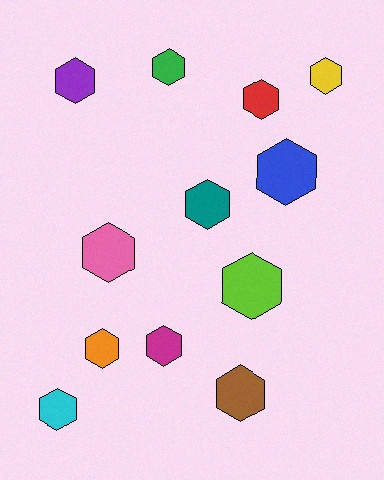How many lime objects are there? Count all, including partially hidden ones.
There is 1 lime object.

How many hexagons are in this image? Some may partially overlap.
There are 12 hexagons.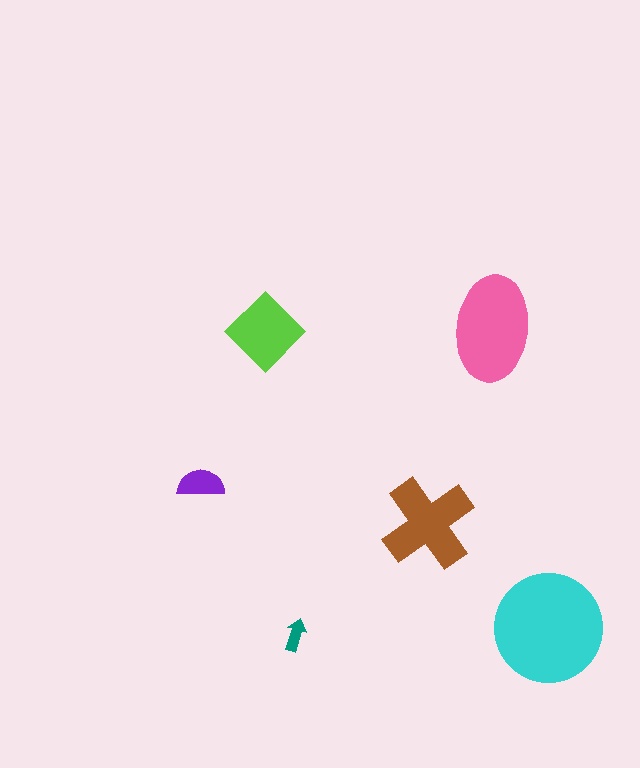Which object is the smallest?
The teal arrow.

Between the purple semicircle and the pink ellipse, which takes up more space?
The pink ellipse.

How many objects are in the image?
There are 6 objects in the image.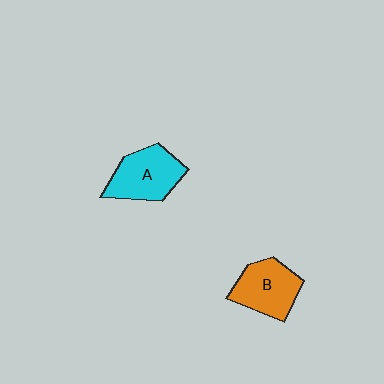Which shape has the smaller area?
Shape B (orange).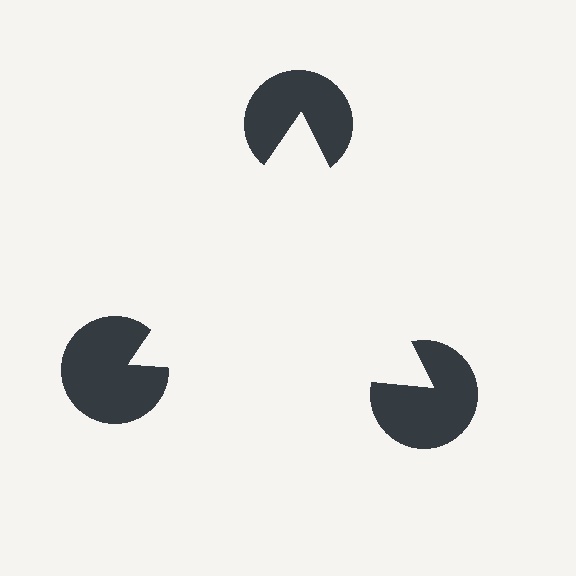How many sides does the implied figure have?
3 sides.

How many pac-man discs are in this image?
There are 3 — one at each vertex of the illusory triangle.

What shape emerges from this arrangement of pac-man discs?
An illusory triangle — its edges are inferred from the aligned wedge cuts in the pac-man discs, not physically drawn.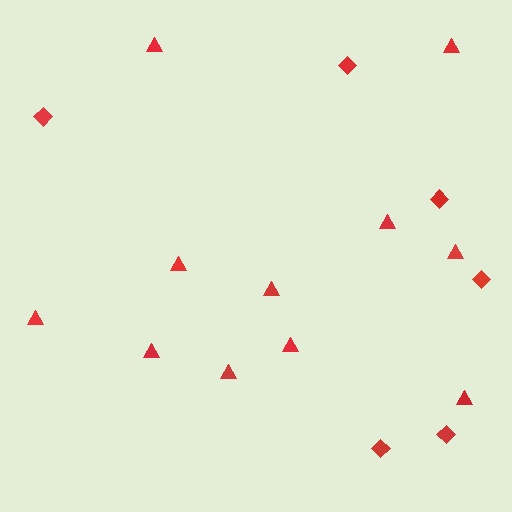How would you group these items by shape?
There are 2 groups: one group of diamonds (6) and one group of triangles (11).